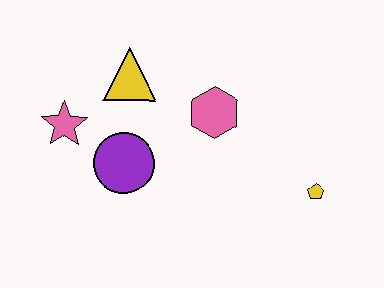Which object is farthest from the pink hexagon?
The pink star is farthest from the pink hexagon.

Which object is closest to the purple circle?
The pink star is closest to the purple circle.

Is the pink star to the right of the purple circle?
No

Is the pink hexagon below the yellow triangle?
Yes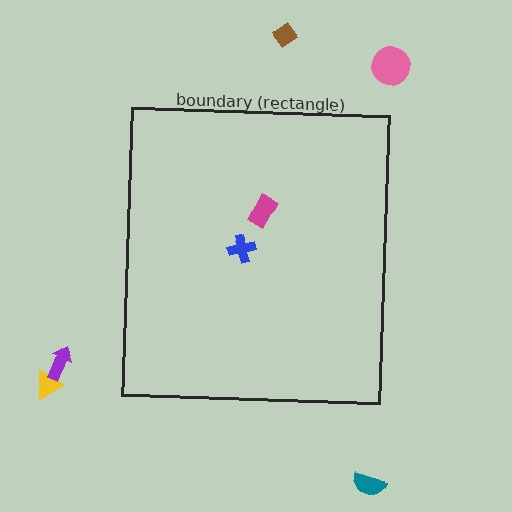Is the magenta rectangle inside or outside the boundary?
Inside.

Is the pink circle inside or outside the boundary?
Outside.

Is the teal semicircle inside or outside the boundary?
Outside.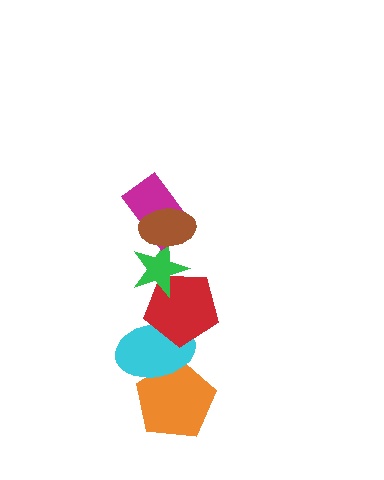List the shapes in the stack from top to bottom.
From top to bottom: the brown ellipse, the magenta rectangle, the green star, the red pentagon, the cyan ellipse, the orange pentagon.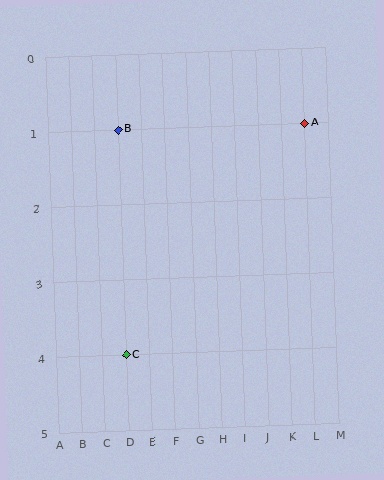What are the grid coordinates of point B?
Point B is at grid coordinates (D, 1).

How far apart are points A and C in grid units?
Points A and C are 8 columns and 3 rows apart (about 8.5 grid units diagonally).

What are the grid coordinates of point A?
Point A is at grid coordinates (L, 1).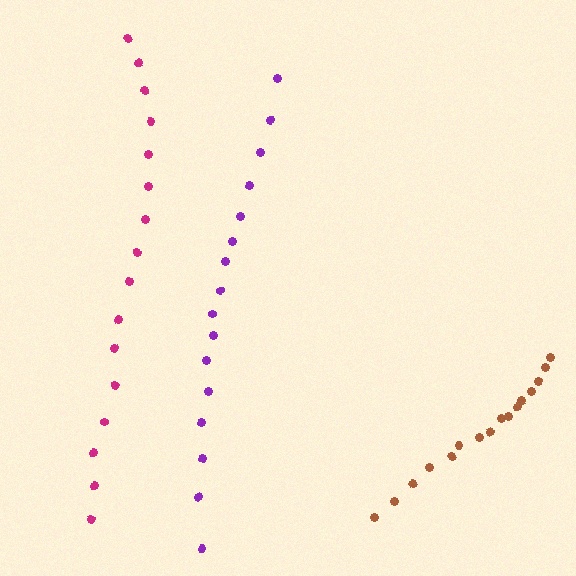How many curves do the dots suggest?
There are 3 distinct paths.